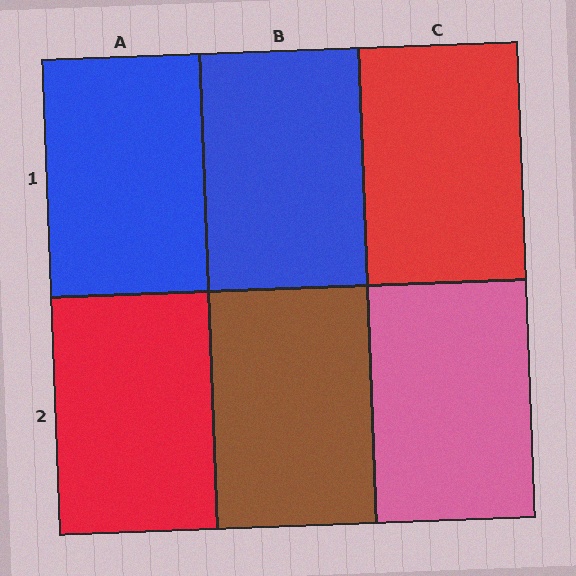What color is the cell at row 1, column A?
Blue.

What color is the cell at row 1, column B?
Blue.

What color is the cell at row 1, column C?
Red.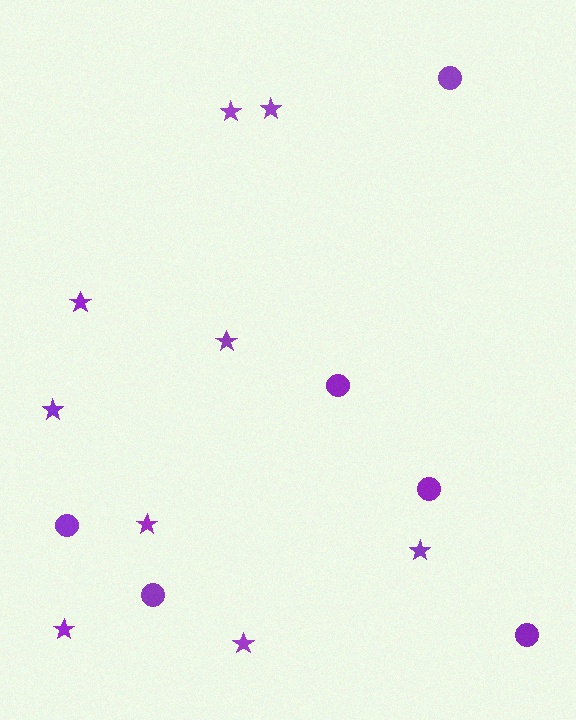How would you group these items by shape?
There are 2 groups: one group of stars (9) and one group of circles (6).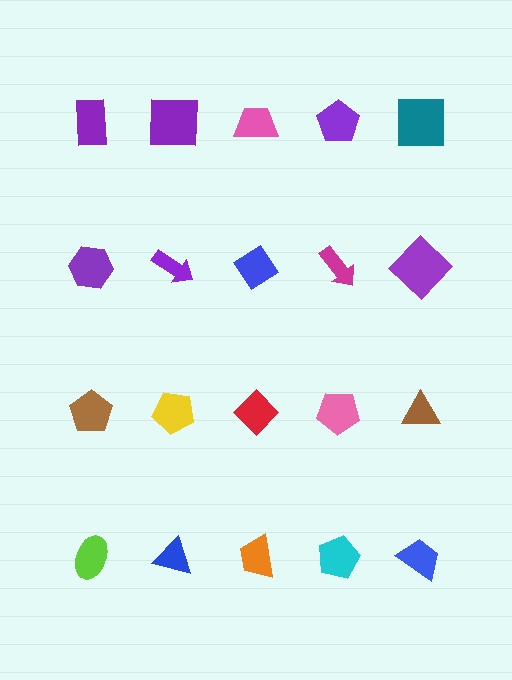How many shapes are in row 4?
5 shapes.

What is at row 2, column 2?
A purple arrow.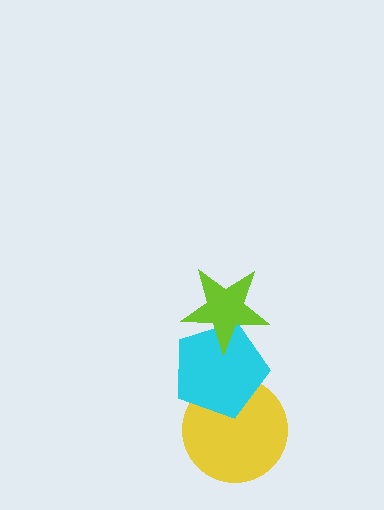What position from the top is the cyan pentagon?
The cyan pentagon is 2nd from the top.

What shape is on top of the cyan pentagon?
The lime star is on top of the cyan pentagon.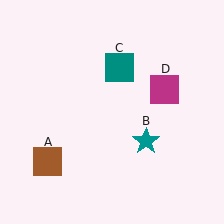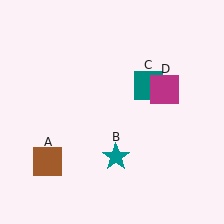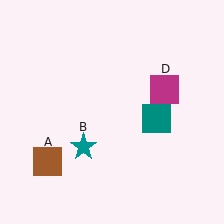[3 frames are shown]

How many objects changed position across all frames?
2 objects changed position: teal star (object B), teal square (object C).